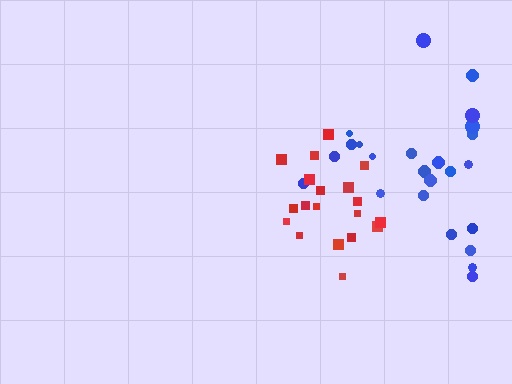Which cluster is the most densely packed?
Red.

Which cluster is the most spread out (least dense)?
Blue.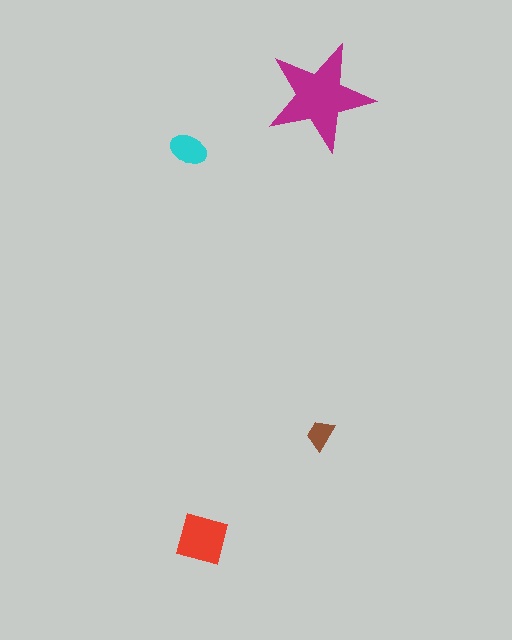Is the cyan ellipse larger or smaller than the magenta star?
Smaller.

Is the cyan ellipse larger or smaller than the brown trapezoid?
Larger.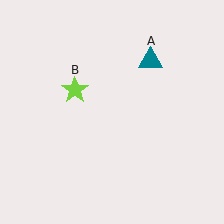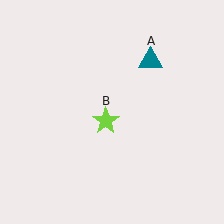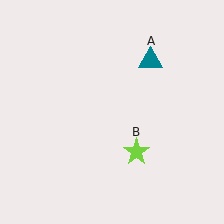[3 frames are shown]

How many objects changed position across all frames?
1 object changed position: lime star (object B).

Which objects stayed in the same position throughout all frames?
Teal triangle (object A) remained stationary.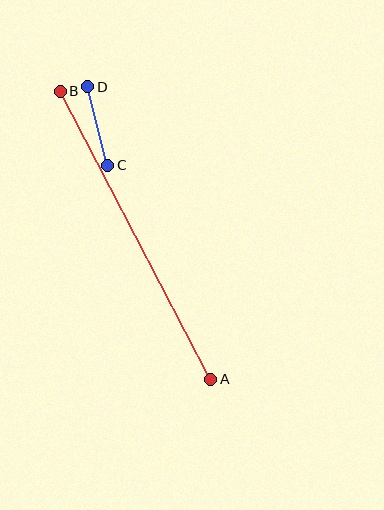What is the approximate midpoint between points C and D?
The midpoint is at approximately (98, 126) pixels.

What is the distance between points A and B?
The distance is approximately 325 pixels.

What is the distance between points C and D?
The distance is approximately 81 pixels.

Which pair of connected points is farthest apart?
Points A and B are farthest apart.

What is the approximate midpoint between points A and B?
The midpoint is at approximately (135, 235) pixels.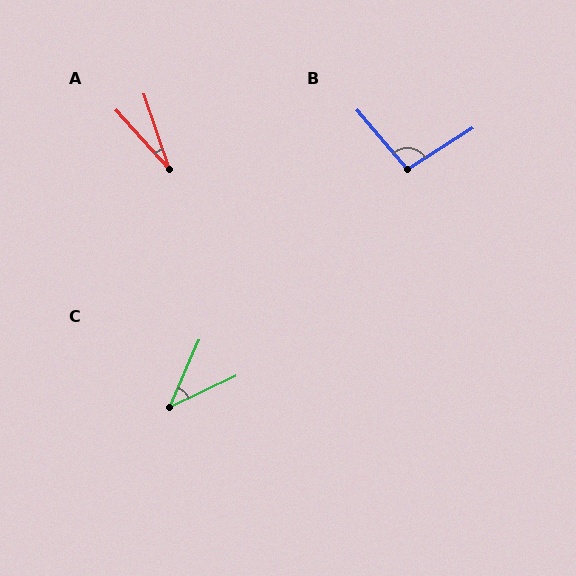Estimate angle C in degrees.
Approximately 41 degrees.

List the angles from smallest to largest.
A (23°), C (41°), B (98°).